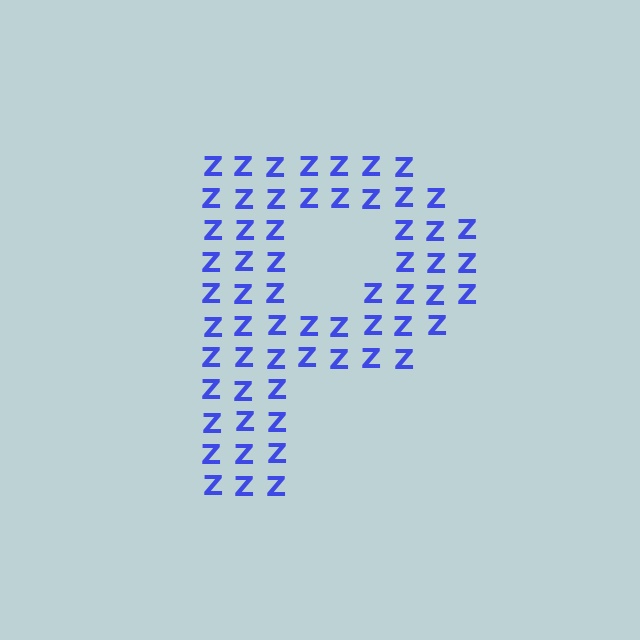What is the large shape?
The large shape is the letter P.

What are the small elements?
The small elements are letter Z's.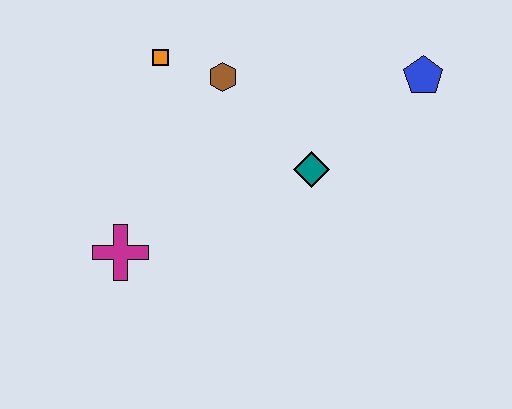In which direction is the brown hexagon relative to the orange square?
The brown hexagon is to the right of the orange square.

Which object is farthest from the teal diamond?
The magenta cross is farthest from the teal diamond.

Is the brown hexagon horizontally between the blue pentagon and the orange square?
Yes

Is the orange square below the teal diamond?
No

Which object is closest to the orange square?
The brown hexagon is closest to the orange square.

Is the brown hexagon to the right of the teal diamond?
No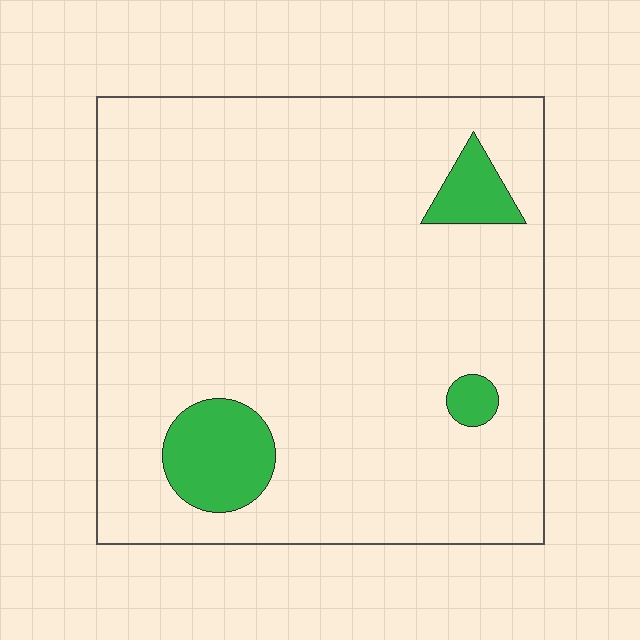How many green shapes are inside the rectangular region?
3.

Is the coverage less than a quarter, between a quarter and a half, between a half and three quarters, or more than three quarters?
Less than a quarter.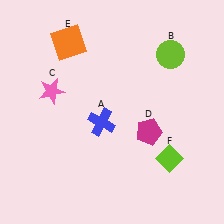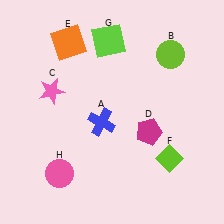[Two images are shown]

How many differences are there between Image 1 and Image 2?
There are 2 differences between the two images.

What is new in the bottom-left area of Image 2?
A pink circle (H) was added in the bottom-left area of Image 2.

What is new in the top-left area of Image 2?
A lime square (G) was added in the top-left area of Image 2.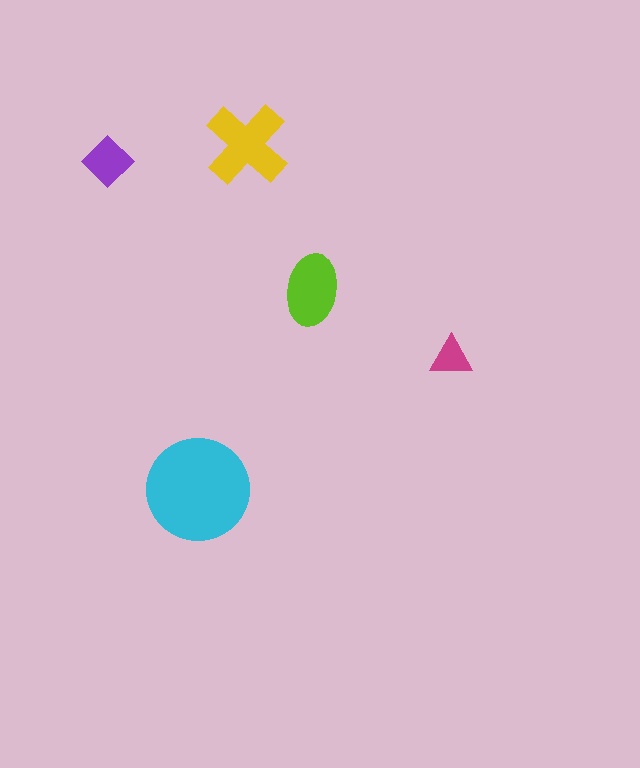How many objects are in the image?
There are 5 objects in the image.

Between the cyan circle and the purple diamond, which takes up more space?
The cyan circle.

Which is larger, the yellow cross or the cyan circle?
The cyan circle.